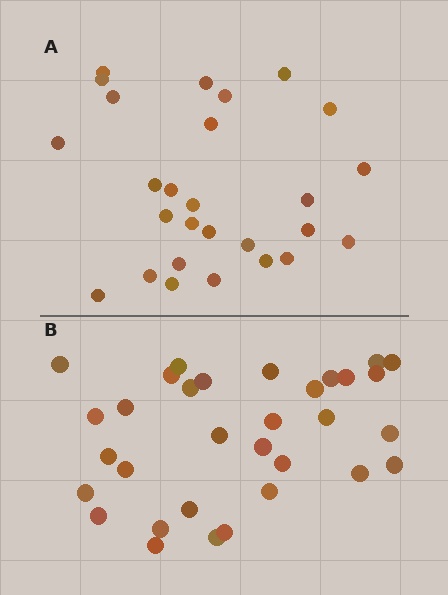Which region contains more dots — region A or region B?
Region B (the bottom region) has more dots.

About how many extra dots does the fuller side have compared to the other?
Region B has about 5 more dots than region A.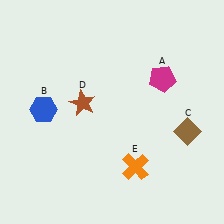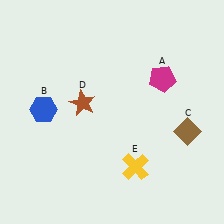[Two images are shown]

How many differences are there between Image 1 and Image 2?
There is 1 difference between the two images.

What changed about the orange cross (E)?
In Image 1, E is orange. In Image 2, it changed to yellow.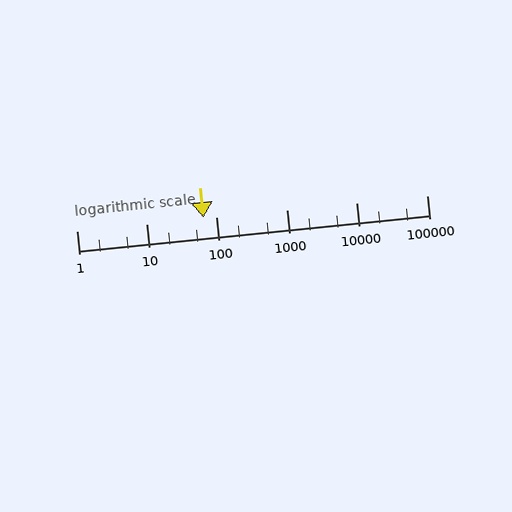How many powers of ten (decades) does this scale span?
The scale spans 5 decades, from 1 to 100000.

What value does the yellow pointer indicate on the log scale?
The pointer indicates approximately 64.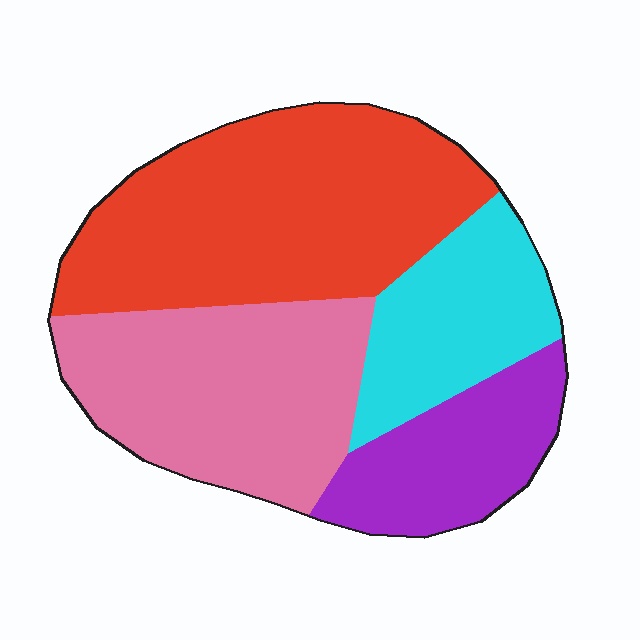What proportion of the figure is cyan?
Cyan takes up about one sixth (1/6) of the figure.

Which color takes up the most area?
Red, at roughly 40%.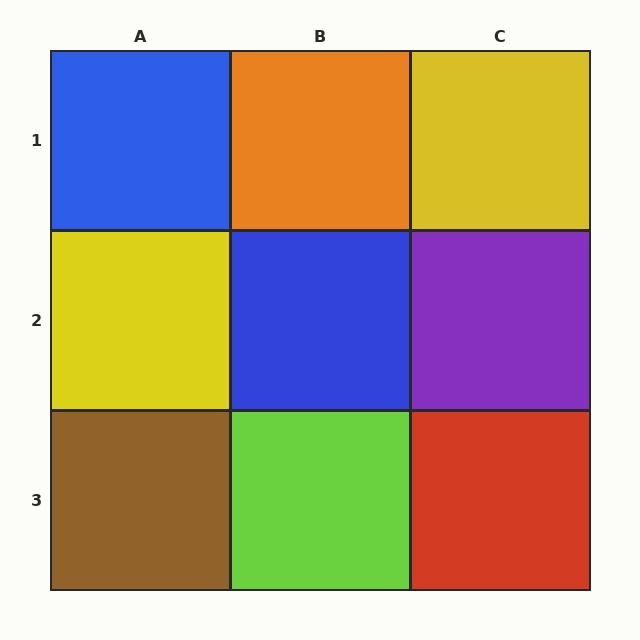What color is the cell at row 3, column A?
Brown.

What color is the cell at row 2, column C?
Purple.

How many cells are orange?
1 cell is orange.